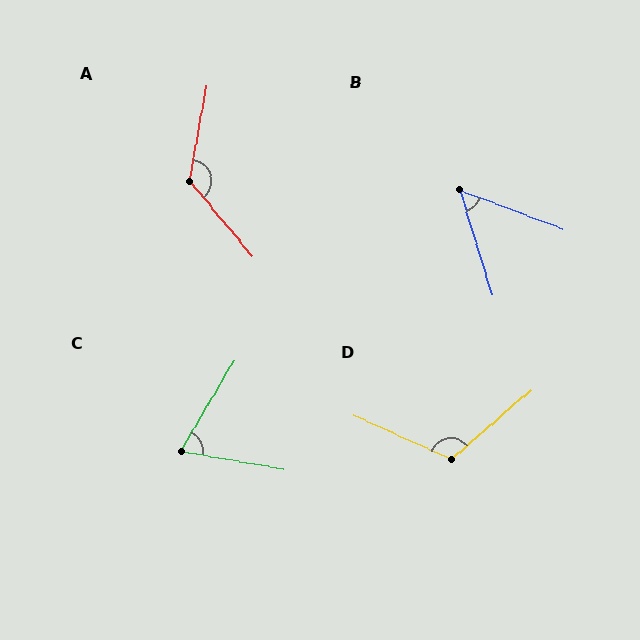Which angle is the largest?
A, at approximately 129 degrees.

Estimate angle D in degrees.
Approximately 115 degrees.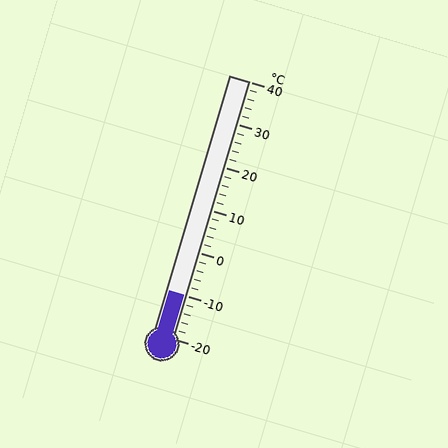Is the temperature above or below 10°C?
The temperature is below 10°C.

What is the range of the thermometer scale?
The thermometer scale ranges from -20°C to 40°C.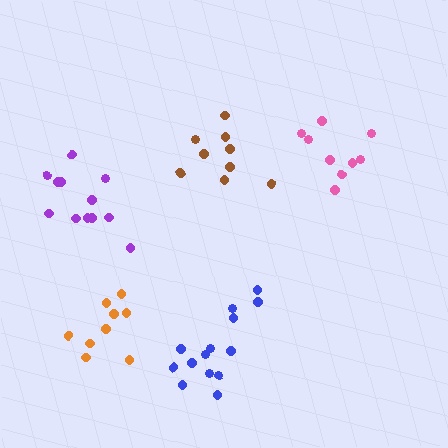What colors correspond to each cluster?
The clusters are colored: brown, pink, orange, blue, purple.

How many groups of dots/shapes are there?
There are 5 groups.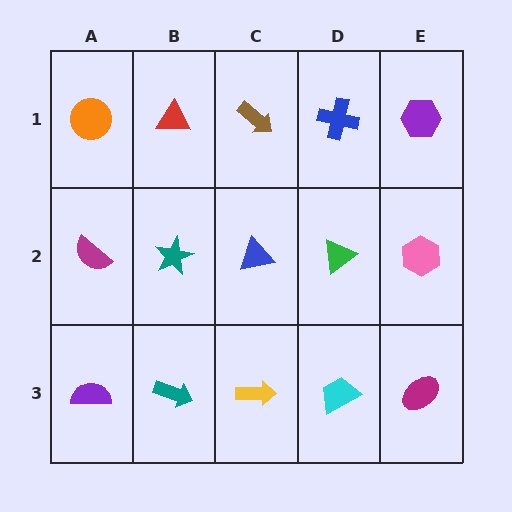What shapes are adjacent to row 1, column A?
A magenta semicircle (row 2, column A), a red triangle (row 1, column B).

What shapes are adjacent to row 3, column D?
A green triangle (row 2, column D), a yellow arrow (row 3, column C), a magenta ellipse (row 3, column E).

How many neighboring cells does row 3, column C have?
3.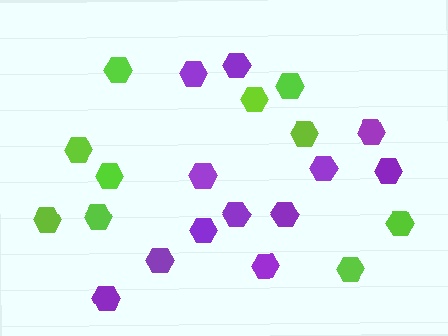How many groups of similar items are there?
There are 2 groups: one group of lime hexagons (10) and one group of purple hexagons (12).